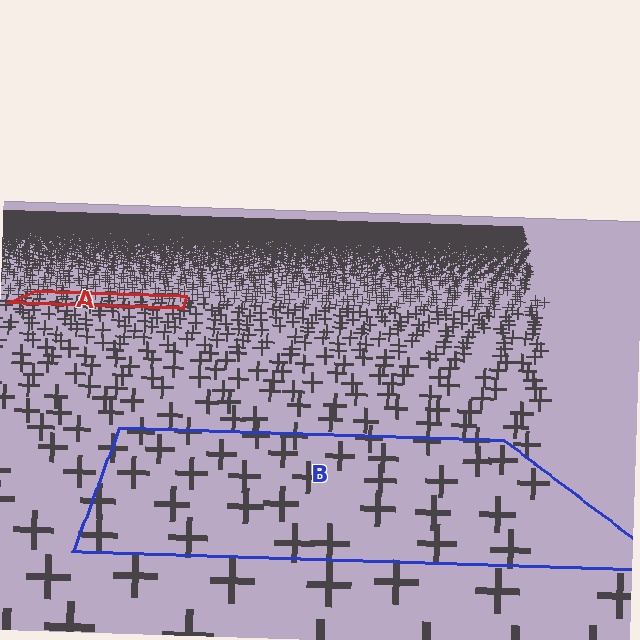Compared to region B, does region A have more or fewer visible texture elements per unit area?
Region A has more texture elements per unit area — they are packed more densely because it is farther away.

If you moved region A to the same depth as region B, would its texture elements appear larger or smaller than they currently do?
They would appear larger. At a closer depth, the same texture elements are projected at a bigger on-screen size.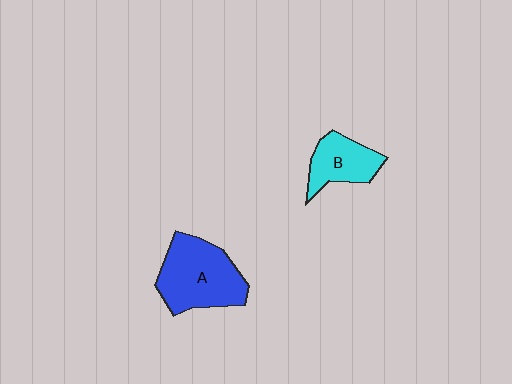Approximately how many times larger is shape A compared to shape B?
Approximately 1.7 times.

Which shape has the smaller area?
Shape B (cyan).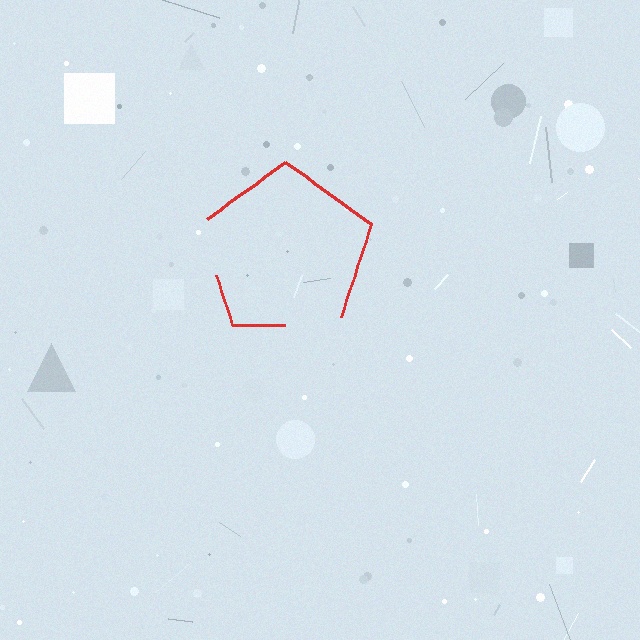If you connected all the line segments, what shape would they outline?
They would outline a pentagon.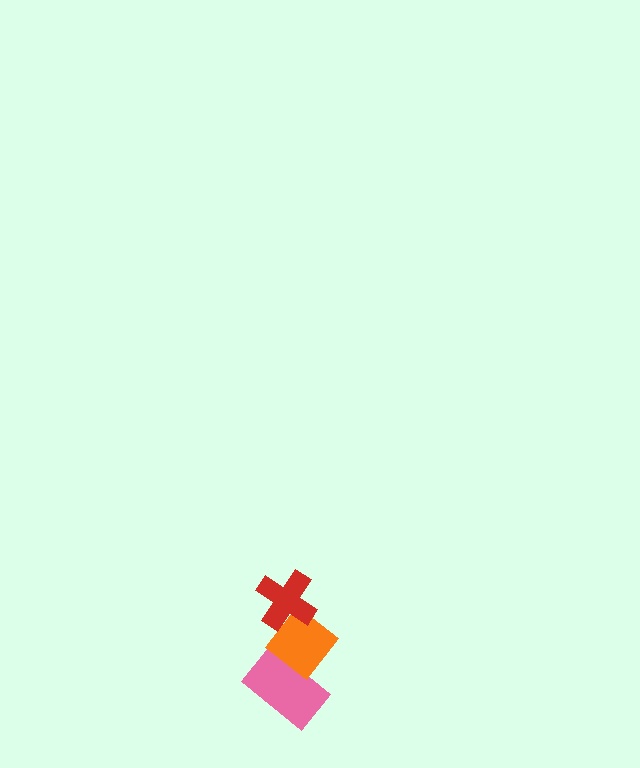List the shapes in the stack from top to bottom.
From top to bottom: the red cross, the orange diamond, the pink rectangle.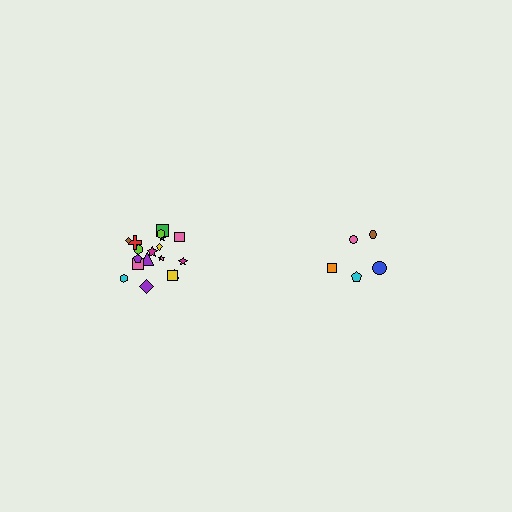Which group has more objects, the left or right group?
The left group.